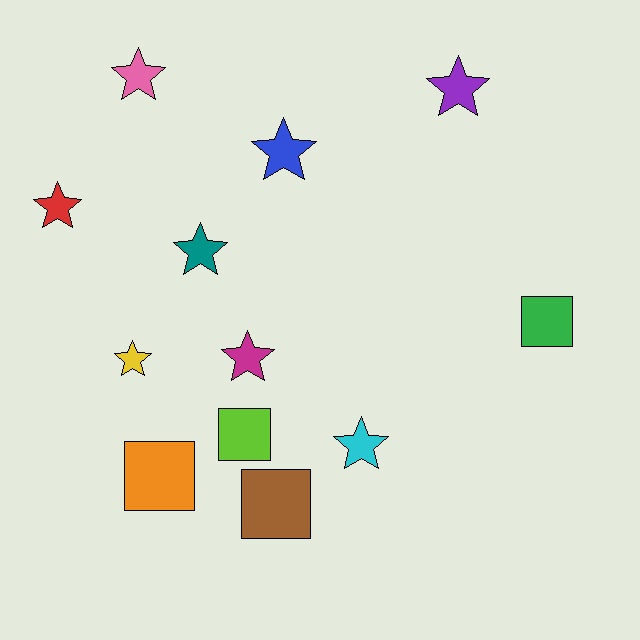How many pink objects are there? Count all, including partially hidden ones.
There is 1 pink object.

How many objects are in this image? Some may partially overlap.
There are 12 objects.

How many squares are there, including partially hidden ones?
There are 4 squares.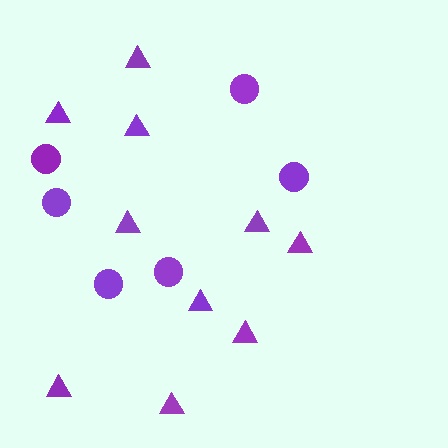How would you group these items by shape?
There are 2 groups: one group of triangles (10) and one group of circles (6).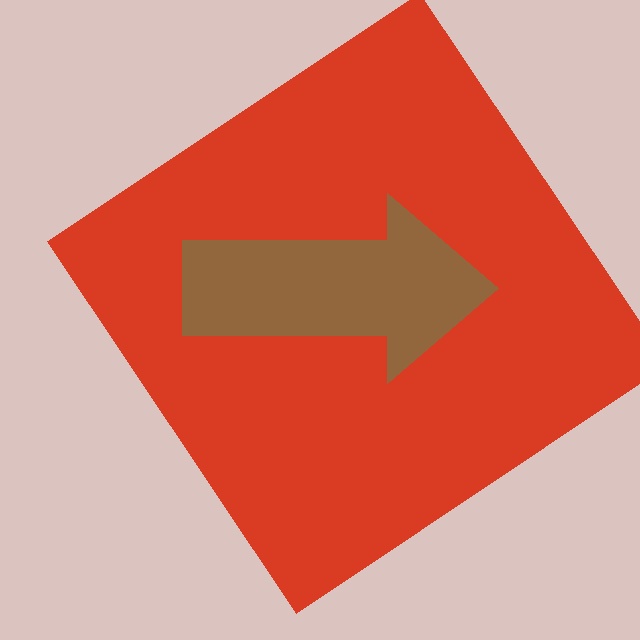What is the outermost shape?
The red diamond.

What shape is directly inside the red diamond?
The brown arrow.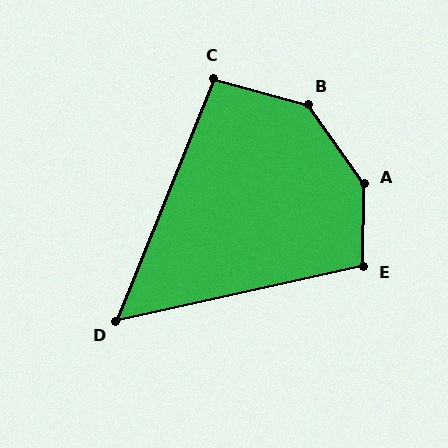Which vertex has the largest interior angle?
A, at approximately 144 degrees.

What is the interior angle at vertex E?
Approximately 103 degrees (obtuse).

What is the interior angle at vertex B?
Approximately 141 degrees (obtuse).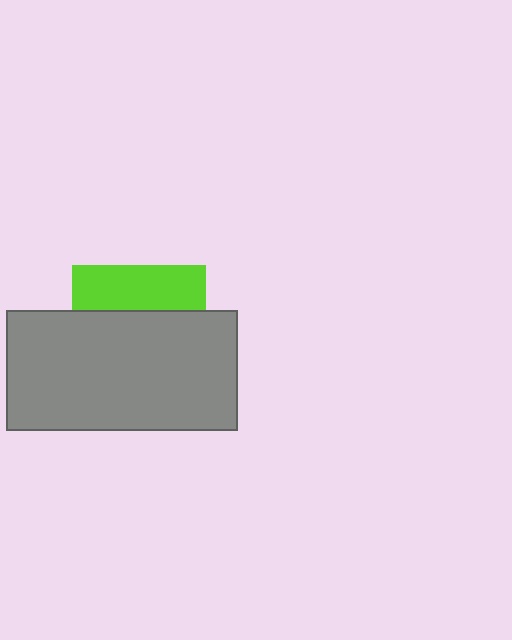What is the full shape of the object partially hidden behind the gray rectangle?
The partially hidden object is a lime square.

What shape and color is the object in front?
The object in front is a gray rectangle.